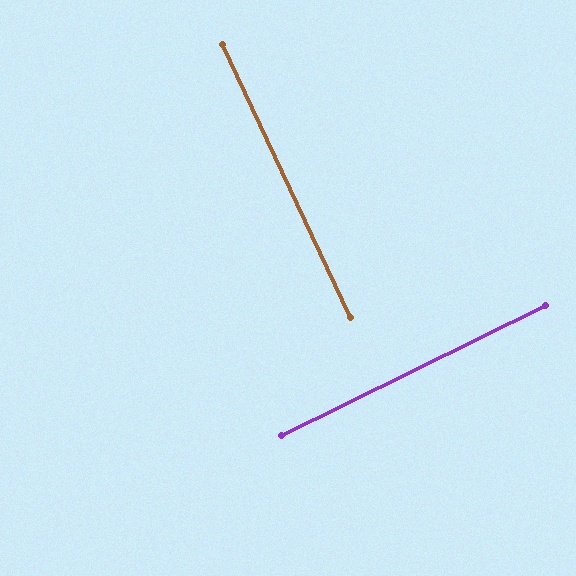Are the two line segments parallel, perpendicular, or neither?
Perpendicular — they meet at approximately 89°.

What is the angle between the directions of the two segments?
Approximately 89 degrees.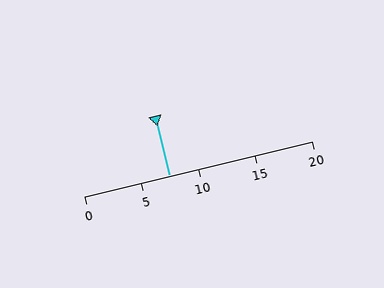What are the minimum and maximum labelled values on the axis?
The axis runs from 0 to 20.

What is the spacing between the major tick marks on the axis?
The major ticks are spaced 5 apart.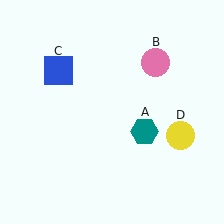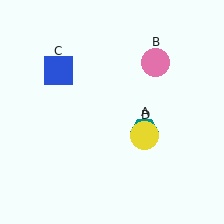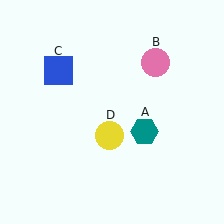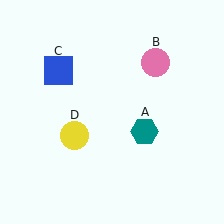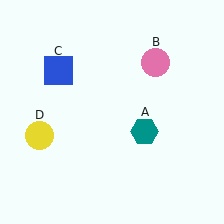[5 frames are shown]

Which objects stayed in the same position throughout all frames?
Teal hexagon (object A) and pink circle (object B) and blue square (object C) remained stationary.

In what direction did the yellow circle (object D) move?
The yellow circle (object D) moved left.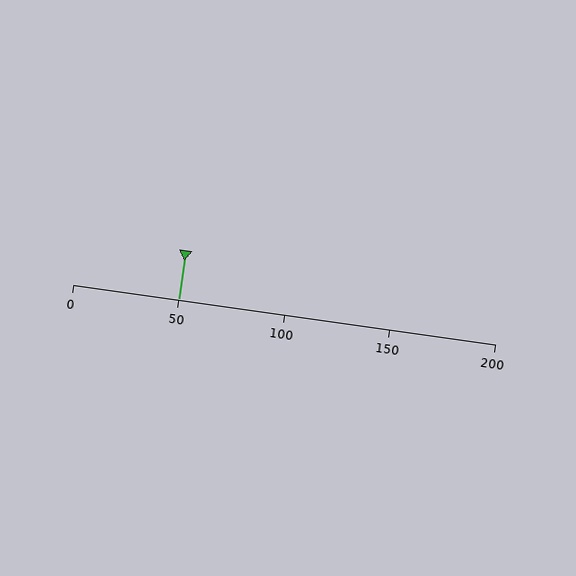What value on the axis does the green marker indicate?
The marker indicates approximately 50.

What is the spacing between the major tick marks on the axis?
The major ticks are spaced 50 apart.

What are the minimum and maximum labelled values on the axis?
The axis runs from 0 to 200.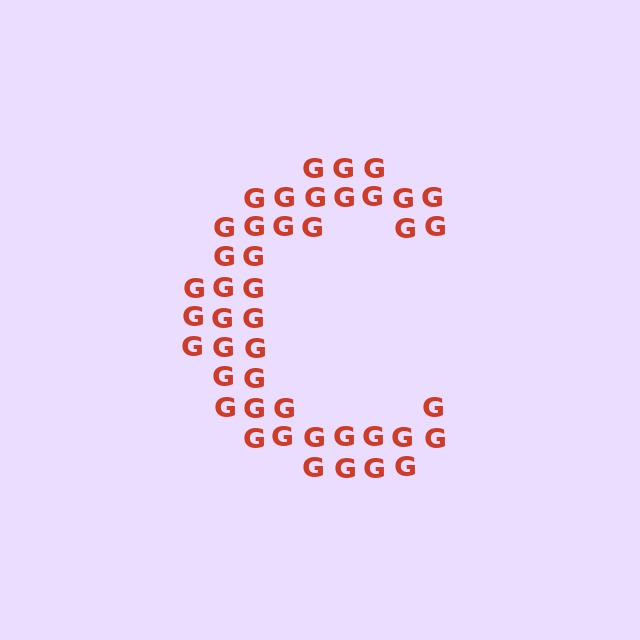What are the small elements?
The small elements are letter G's.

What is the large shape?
The large shape is the letter C.